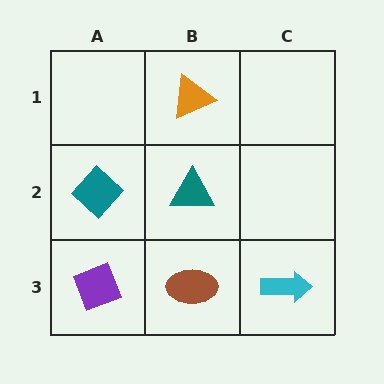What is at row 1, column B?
An orange triangle.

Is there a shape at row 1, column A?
No, that cell is empty.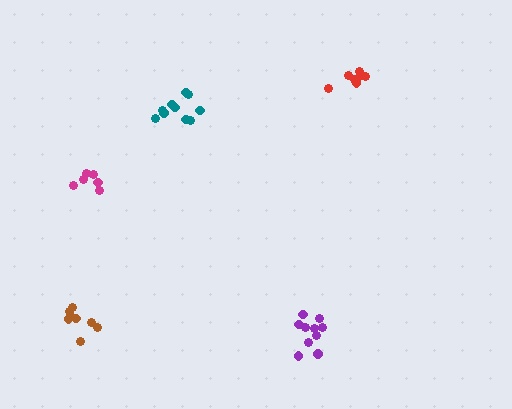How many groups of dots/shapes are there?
There are 5 groups.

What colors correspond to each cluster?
The clusters are colored: magenta, teal, purple, red, brown.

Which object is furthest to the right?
The red cluster is rightmost.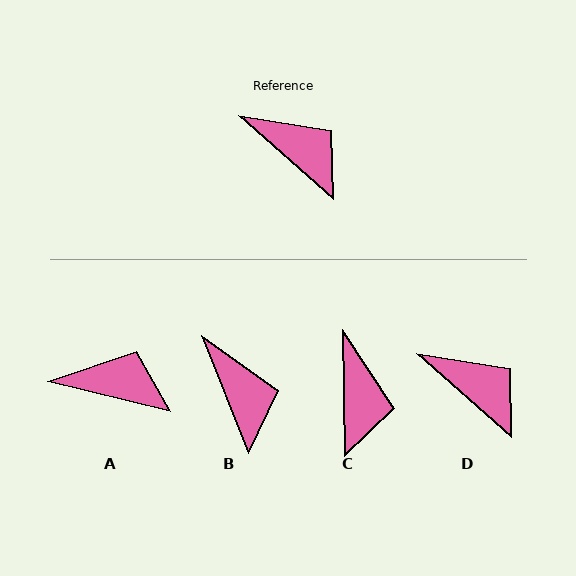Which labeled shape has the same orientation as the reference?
D.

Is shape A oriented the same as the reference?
No, it is off by about 28 degrees.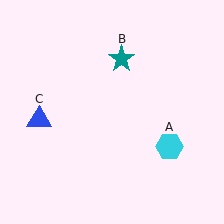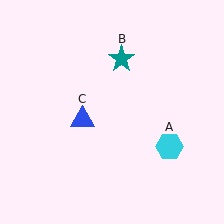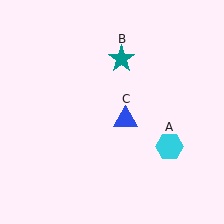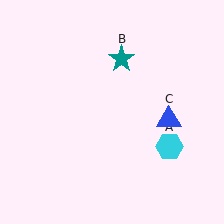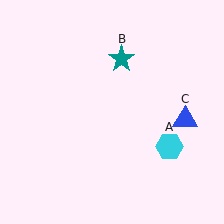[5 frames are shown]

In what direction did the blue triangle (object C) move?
The blue triangle (object C) moved right.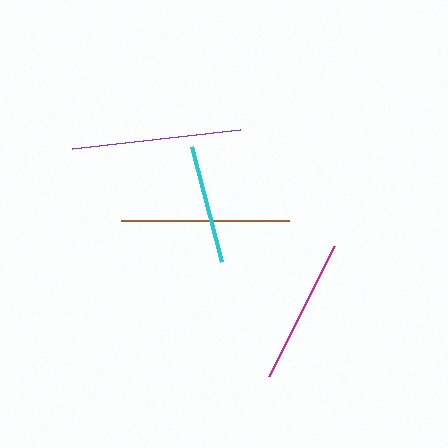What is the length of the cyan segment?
The cyan segment is approximately 118 pixels long.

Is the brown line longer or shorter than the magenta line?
The brown line is longer than the magenta line.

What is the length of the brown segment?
The brown segment is approximately 168 pixels long.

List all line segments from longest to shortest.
From longest to shortest: purple, brown, magenta, cyan.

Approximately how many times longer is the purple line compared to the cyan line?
The purple line is approximately 1.4 times the length of the cyan line.